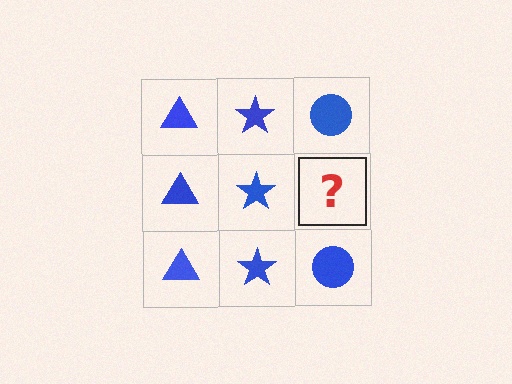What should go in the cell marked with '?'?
The missing cell should contain a blue circle.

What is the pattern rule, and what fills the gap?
The rule is that each column has a consistent shape. The gap should be filled with a blue circle.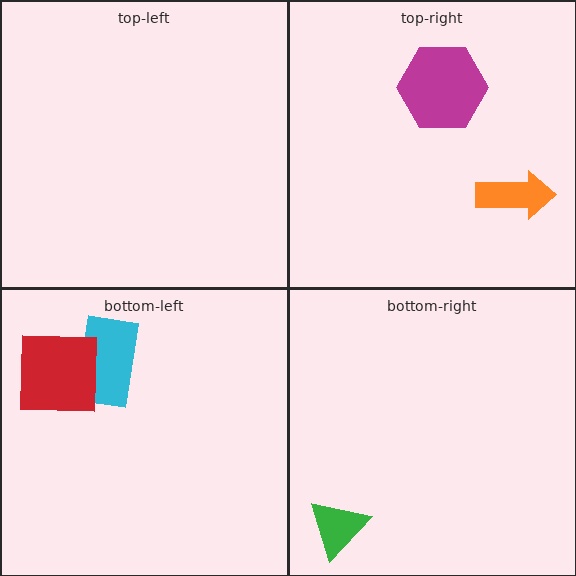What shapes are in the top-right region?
The magenta hexagon, the orange arrow.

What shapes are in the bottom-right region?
The green triangle.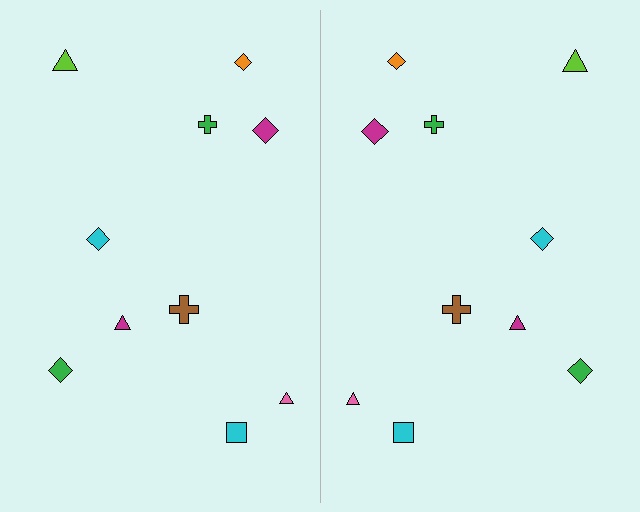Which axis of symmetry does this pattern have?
The pattern has a vertical axis of symmetry running through the center of the image.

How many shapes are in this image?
There are 20 shapes in this image.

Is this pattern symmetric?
Yes, this pattern has bilateral (reflection) symmetry.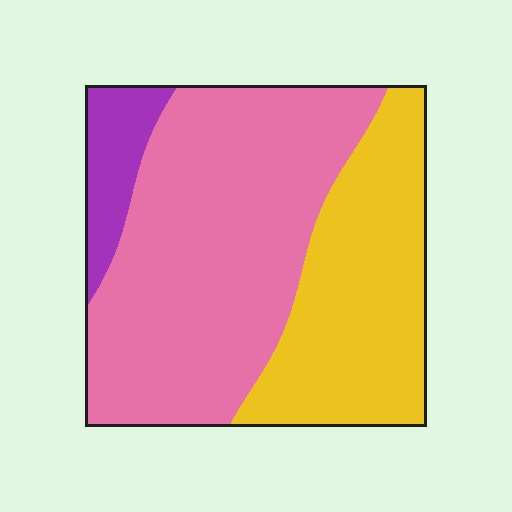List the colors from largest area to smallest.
From largest to smallest: pink, yellow, purple.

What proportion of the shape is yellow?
Yellow takes up between a quarter and a half of the shape.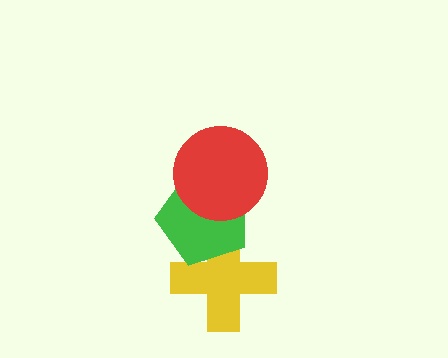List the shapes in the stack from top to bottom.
From top to bottom: the red circle, the green pentagon, the yellow cross.